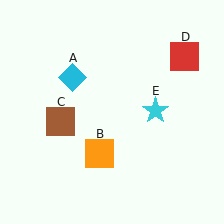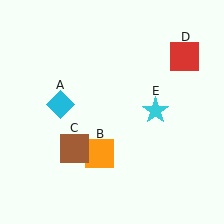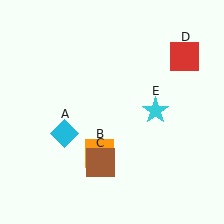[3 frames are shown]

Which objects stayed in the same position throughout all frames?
Orange square (object B) and red square (object D) and cyan star (object E) remained stationary.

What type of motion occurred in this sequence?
The cyan diamond (object A), brown square (object C) rotated counterclockwise around the center of the scene.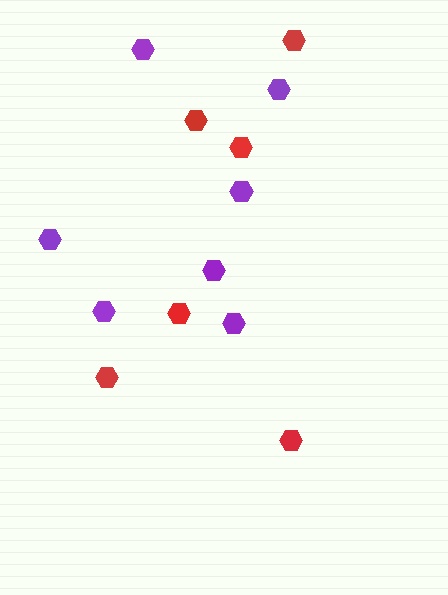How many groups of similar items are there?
There are 2 groups: one group of red hexagons (6) and one group of purple hexagons (7).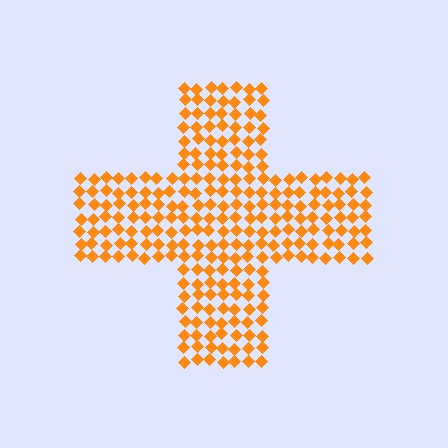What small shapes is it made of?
It is made of small diamonds.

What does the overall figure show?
The overall figure shows a cross.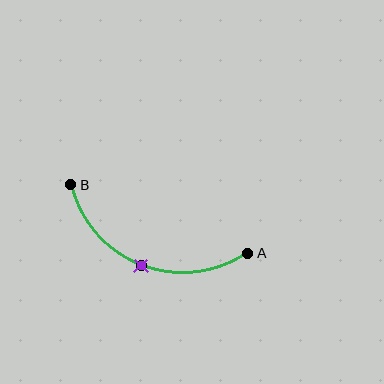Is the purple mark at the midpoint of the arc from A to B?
Yes. The purple mark lies on the arc at equal arc-length from both A and B — it is the arc midpoint.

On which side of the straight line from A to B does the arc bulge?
The arc bulges below the straight line connecting A and B.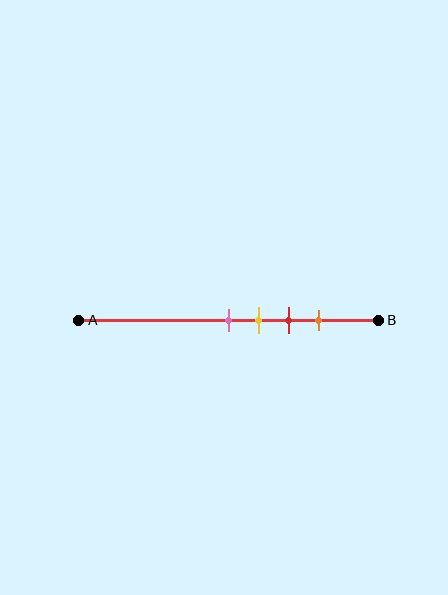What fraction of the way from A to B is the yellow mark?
The yellow mark is approximately 60% (0.6) of the way from A to B.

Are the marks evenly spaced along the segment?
Yes, the marks are approximately evenly spaced.